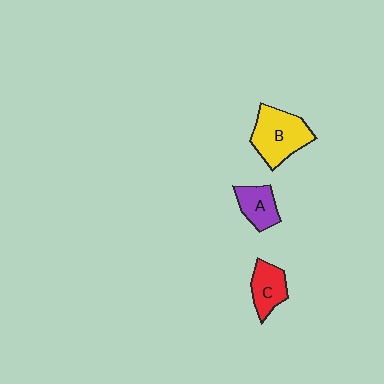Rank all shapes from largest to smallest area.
From largest to smallest: B (yellow), C (red), A (purple).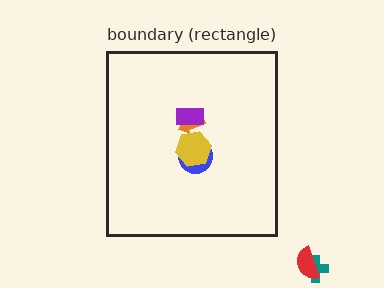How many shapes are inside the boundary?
4 inside, 2 outside.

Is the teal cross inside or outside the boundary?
Outside.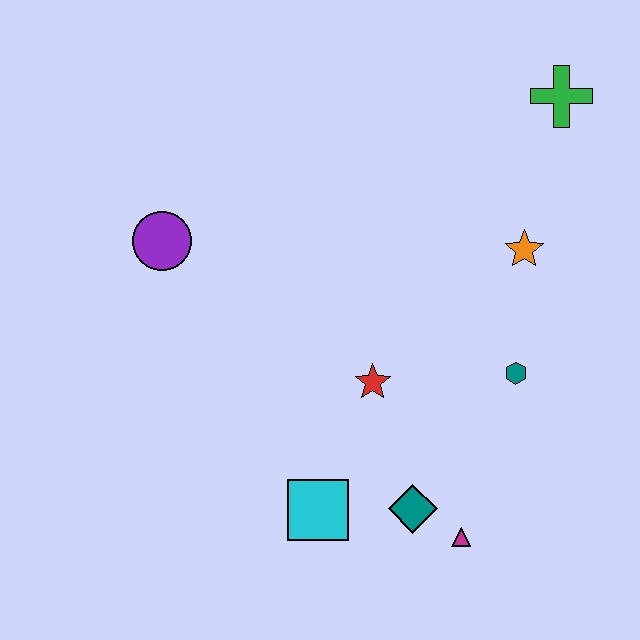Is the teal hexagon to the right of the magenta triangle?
Yes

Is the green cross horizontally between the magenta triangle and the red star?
No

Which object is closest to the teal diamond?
The magenta triangle is closest to the teal diamond.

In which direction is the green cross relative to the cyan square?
The green cross is above the cyan square.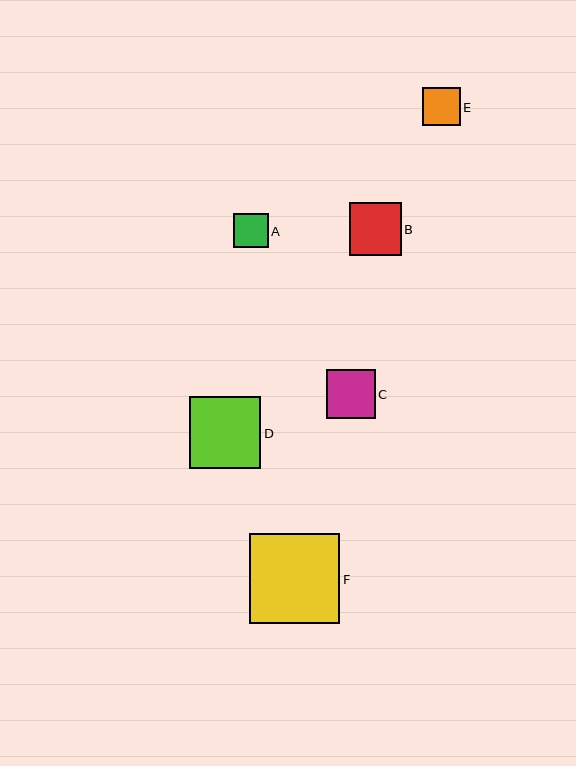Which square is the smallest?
Square A is the smallest with a size of approximately 34 pixels.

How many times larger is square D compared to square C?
Square D is approximately 1.5 times the size of square C.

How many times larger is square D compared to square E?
Square D is approximately 1.9 times the size of square E.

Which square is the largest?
Square F is the largest with a size of approximately 90 pixels.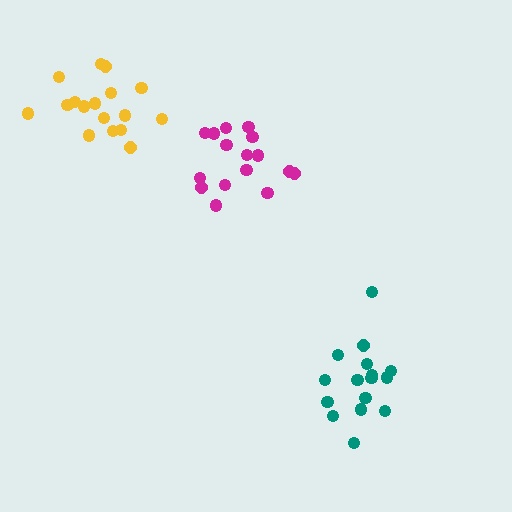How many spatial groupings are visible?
There are 3 spatial groupings.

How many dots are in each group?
Group 1: 16 dots, Group 2: 16 dots, Group 3: 17 dots (49 total).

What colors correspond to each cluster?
The clusters are colored: teal, magenta, yellow.